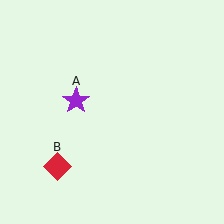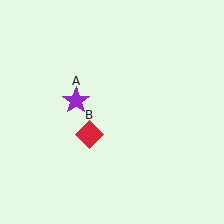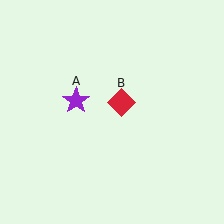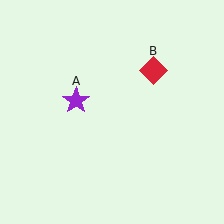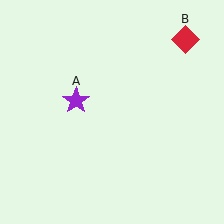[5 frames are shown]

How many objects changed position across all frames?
1 object changed position: red diamond (object B).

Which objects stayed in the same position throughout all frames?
Purple star (object A) remained stationary.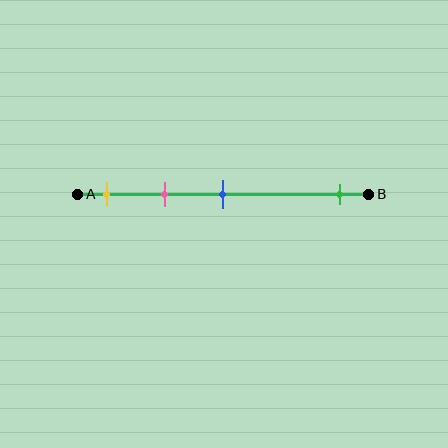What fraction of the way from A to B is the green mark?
The green mark is approximately 90% (0.9) of the way from A to B.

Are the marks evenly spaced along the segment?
No, the marks are not evenly spaced.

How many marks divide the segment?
There are 4 marks dividing the segment.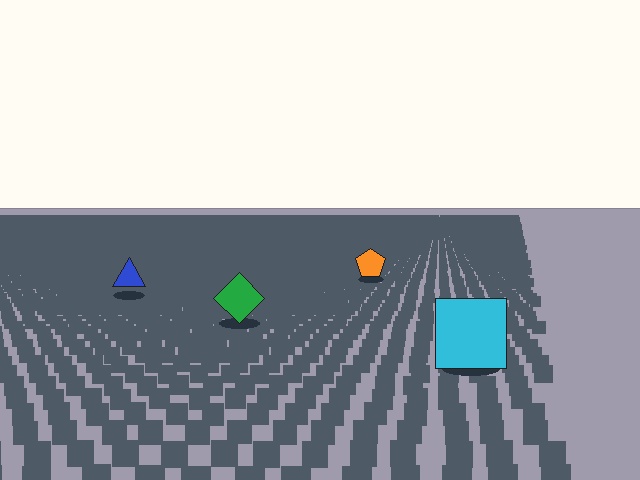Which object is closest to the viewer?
The cyan square is closest. The texture marks near it are larger and more spread out.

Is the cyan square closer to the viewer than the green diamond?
Yes. The cyan square is closer — you can tell from the texture gradient: the ground texture is coarser near it.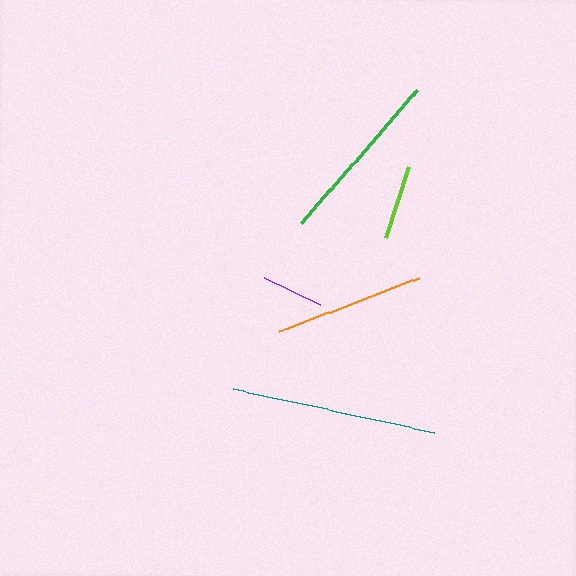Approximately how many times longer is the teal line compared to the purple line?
The teal line is approximately 3.3 times the length of the purple line.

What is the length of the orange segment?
The orange segment is approximately 150 pixels long.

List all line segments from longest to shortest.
From longest to shortest: teal, green, orange, lime, purple.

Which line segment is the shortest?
The purple line is the shortest at approximately 63 pixels.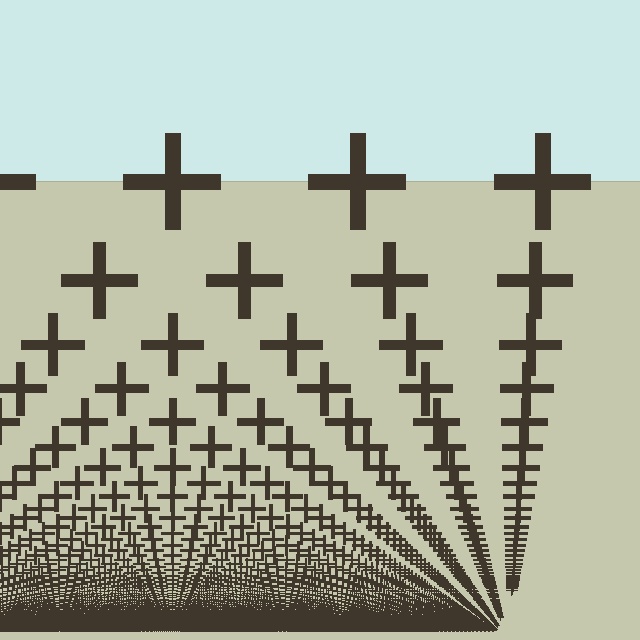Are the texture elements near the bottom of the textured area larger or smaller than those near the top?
Smaller. The gradient is inverted — elements near the bottom are smaller and denser.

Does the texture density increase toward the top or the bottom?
Density increases toward the bottom.